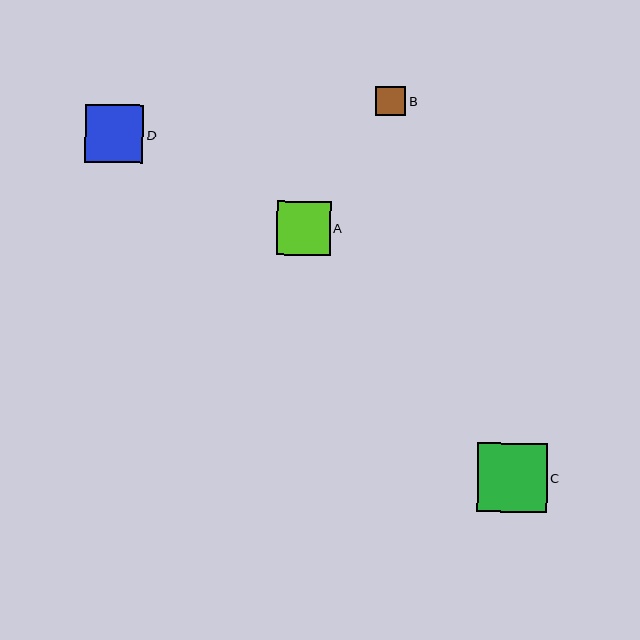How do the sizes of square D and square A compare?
Square D and square A are approximately the same size.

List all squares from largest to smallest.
From largest to smallest: C, D, A, B.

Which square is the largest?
Square C is the largest with a size of approximately 70 pixels.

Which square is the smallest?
Square B is the smallest with a size of approximately 30 pixels.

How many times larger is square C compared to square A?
Square C is approximately 1.3 times the size of square A.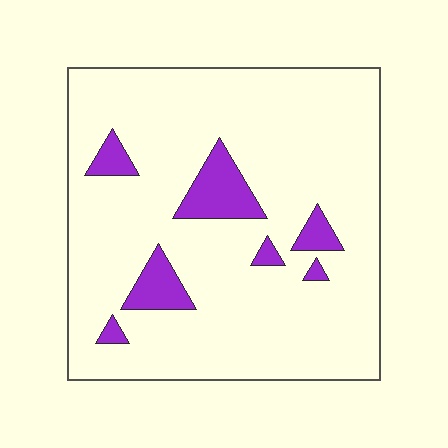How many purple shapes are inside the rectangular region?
7.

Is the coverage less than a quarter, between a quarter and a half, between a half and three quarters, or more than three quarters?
Less than a quarter.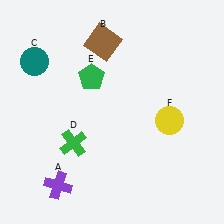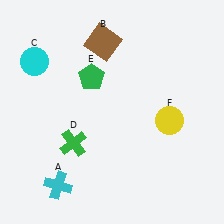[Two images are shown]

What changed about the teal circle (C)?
In Image 1, C is teal. In Image 2, it changed to cyan.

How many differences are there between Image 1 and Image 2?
There are 2 differences between the two images.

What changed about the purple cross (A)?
In Image 1, A is purple. In Image 2, it changed to cyan.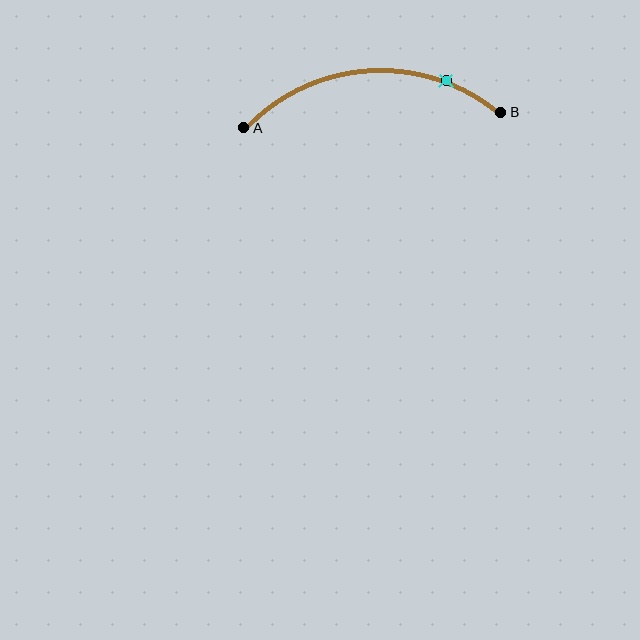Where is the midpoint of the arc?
The arc midpoint is the point on the curve farthest from the straight line joining A and B. It sits above that line.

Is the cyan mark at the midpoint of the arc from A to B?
No. The cyan mark lies on the arc but is closer to endpoint B. The arc midpoint would be at the point on the curve equidistant along the arc from both A and B.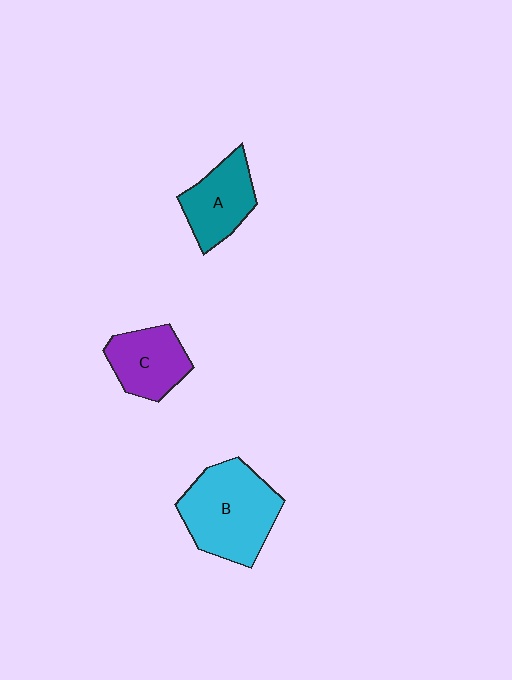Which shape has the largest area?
Shape B (cyan).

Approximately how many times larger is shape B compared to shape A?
Approximately 1.6 times.